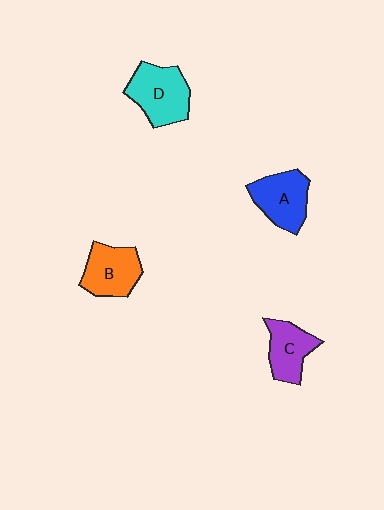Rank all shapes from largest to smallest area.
From largest to smallest: D (cyan), A (blue), B (orange), C (purple).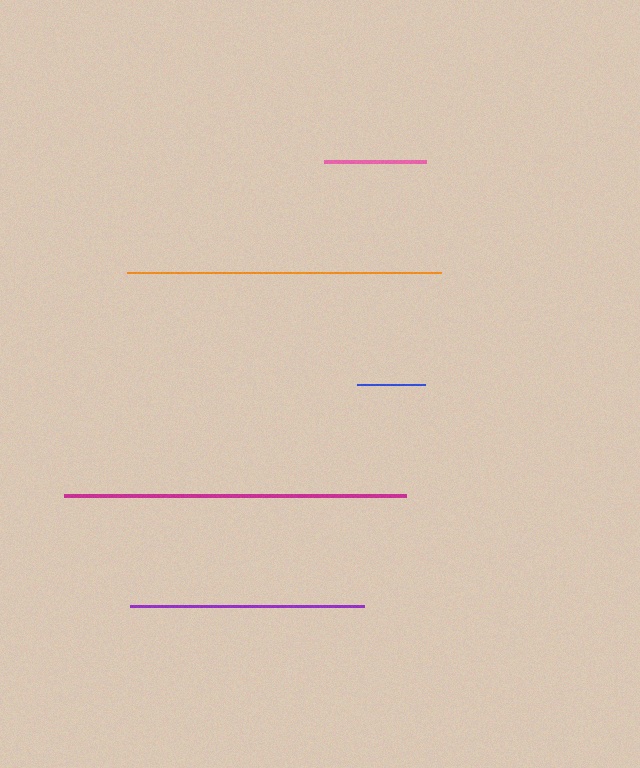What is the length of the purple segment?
The purple segment is approximately 234 pixels long.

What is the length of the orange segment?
The orange segment is approximately 314 pixels long.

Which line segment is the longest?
The magenta line is the longest at approximately 342 pixels.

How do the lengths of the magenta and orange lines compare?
The magenta and orange lines are approximately the same length.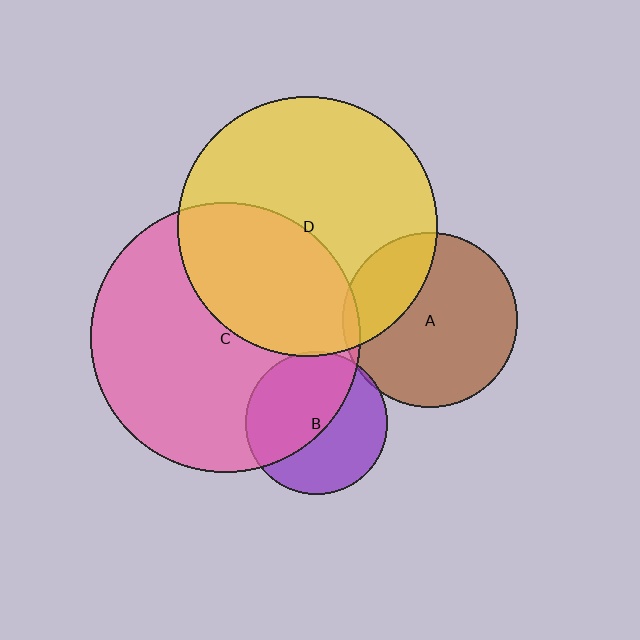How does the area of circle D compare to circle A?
Approximately 2.2 times.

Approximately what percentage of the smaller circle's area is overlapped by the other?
Approximately 5%.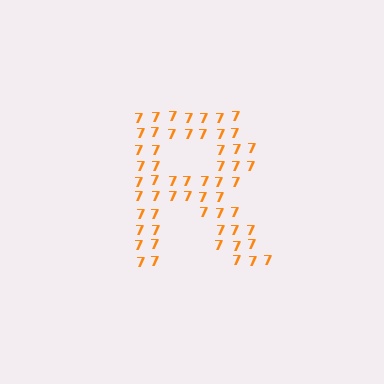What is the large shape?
The large shape is the letter R.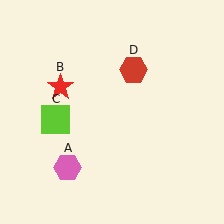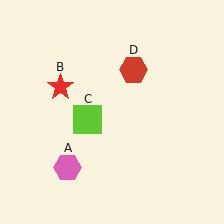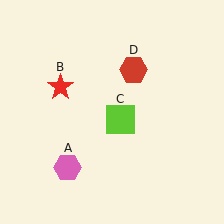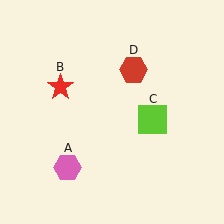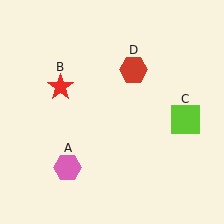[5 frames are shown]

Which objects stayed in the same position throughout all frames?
Pink hexagon (object A) and red star (object B) and red hexagon (object D) remained stationary.